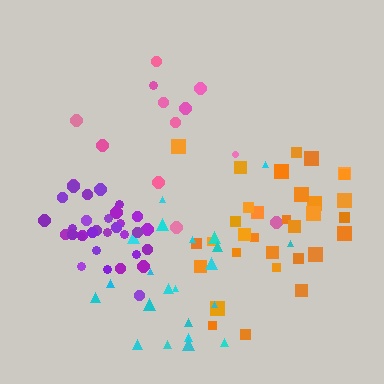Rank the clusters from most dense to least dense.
purple, orange, cyan, pink.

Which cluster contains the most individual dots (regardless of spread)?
Orange (32).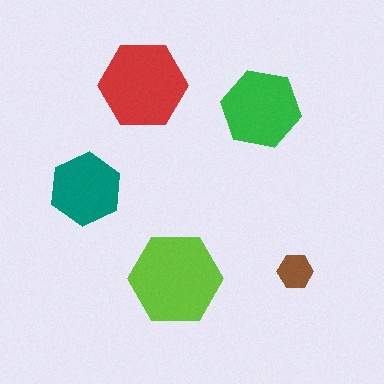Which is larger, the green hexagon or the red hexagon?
The red one.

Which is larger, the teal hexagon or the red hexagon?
The red one.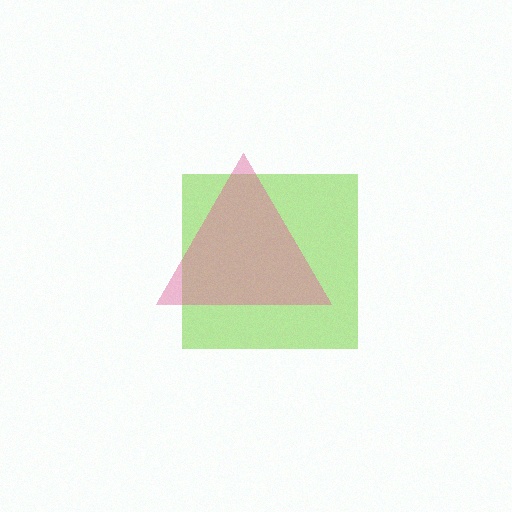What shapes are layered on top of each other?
The layered shapes are: a lime square, a pink triangle.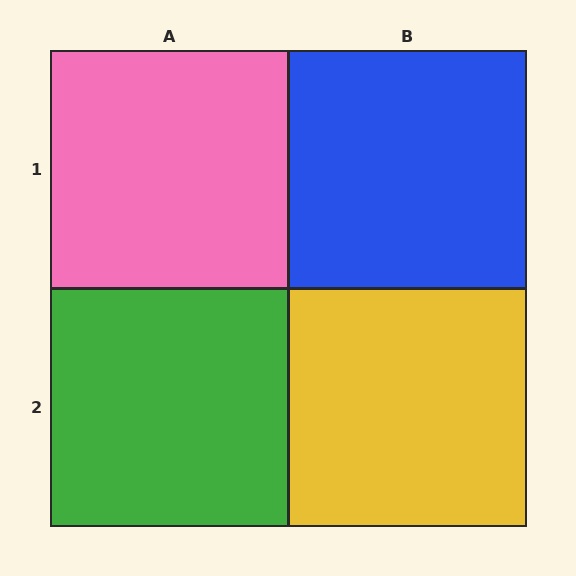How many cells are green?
1 cell is green.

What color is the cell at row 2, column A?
Green.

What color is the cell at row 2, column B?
Yellow.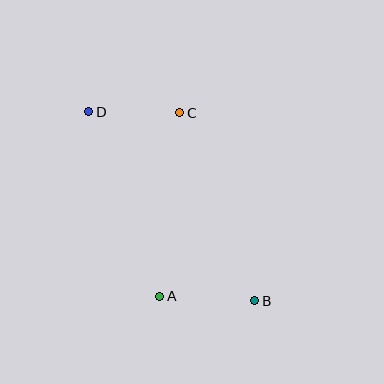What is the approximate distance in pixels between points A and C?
The distance between A and C is approximately 185 pixels.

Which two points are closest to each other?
Points C and D are closest to each other.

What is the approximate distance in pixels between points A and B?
The distance between A and B is approximately 95 pixels.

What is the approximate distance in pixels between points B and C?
The distance between B and C is approximately 202 pixels.